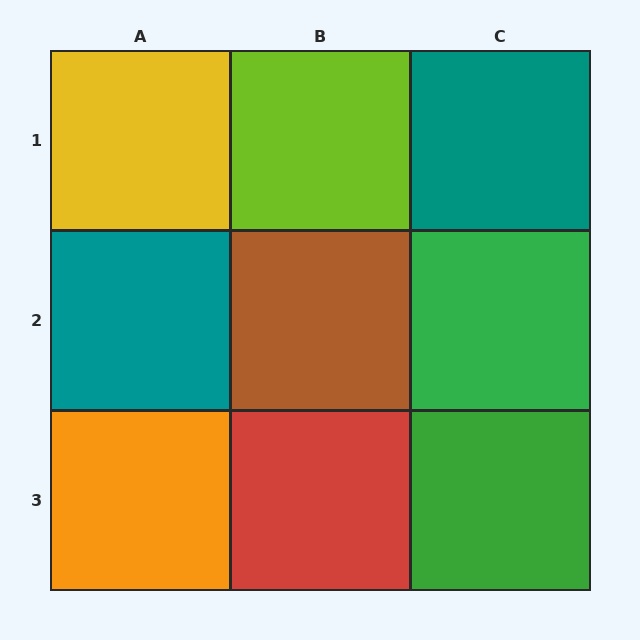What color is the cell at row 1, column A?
Yellow.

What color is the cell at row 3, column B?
Red.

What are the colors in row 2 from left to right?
Teal, brown, green.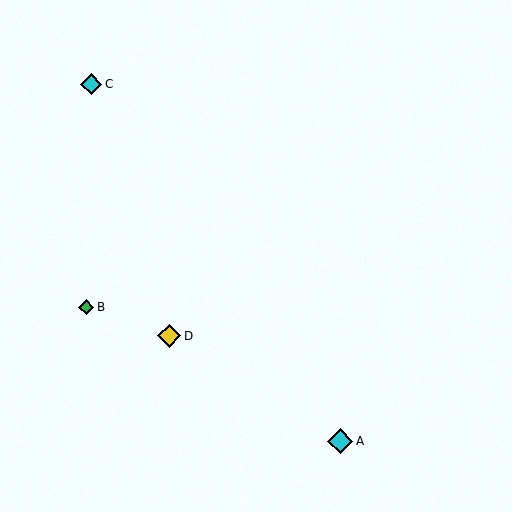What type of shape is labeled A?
Shape A is a cyan diamond.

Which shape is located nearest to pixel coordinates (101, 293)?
The green diamond (labeled B) at (86, 307) is nearest to that location.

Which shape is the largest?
The cyan diamond (labeled A) is the largest.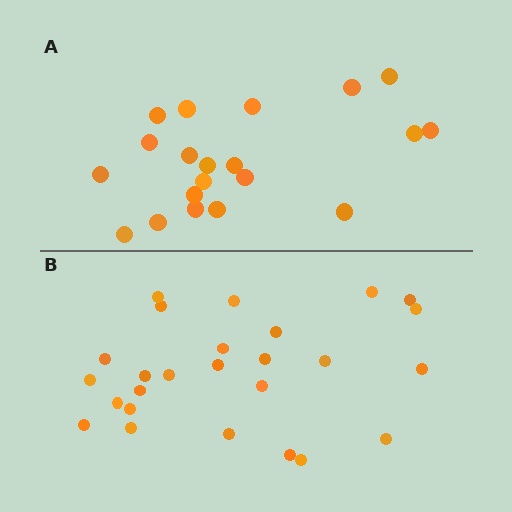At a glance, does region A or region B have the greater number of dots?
Region B (the bottom region) has more dots.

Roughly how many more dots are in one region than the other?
Region B has about 6 more dots than region A.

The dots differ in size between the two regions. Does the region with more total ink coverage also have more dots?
No. Region A has more total ink coverage because its dots are larger, but region B actually contains more individual dots. Total area can be misleading — the number of items is what matters here.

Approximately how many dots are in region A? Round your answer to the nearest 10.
About 20 dots.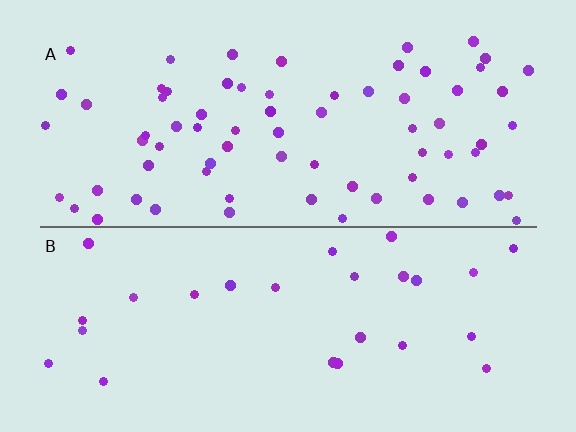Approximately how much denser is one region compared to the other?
Approximately 2.6× — region A over region B.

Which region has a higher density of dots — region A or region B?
A (the top).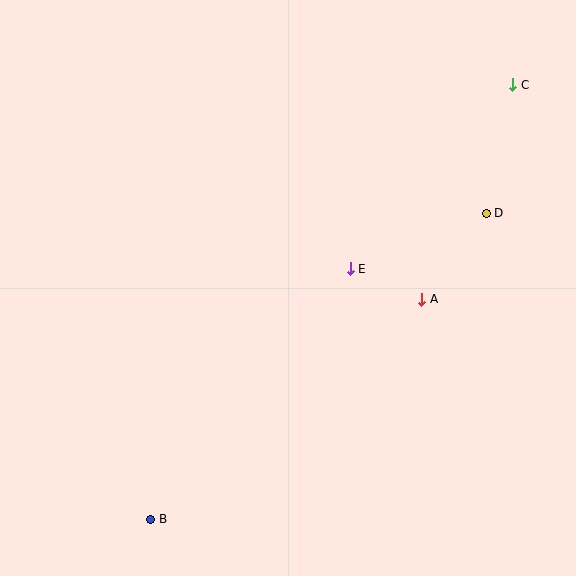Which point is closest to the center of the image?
Point E at (350, 269) is closest to the center.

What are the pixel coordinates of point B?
Point B is at (151, 519).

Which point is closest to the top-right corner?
Point C is closest to the top-right corner.